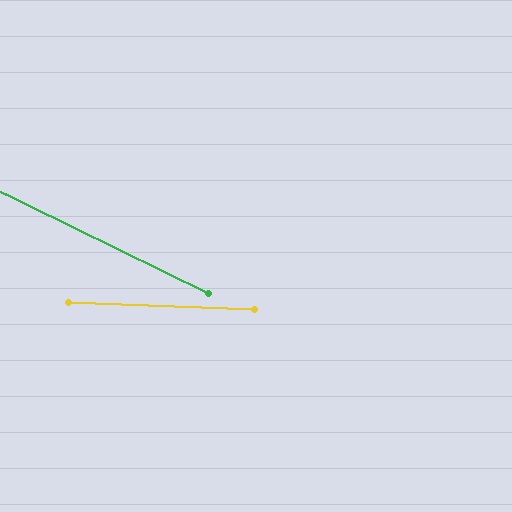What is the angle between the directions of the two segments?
Approximately 24 degrees.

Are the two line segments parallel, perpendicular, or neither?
Neither parallel nor perpendicular — they differ by about 24°.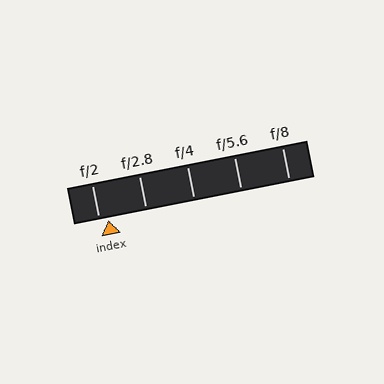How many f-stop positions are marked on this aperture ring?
There are 5 f-stop positions marked.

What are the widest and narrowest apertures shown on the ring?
The widest aperture shown is f/2 and the narrowest is f/8.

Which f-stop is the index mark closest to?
The index mark is closest to f/2.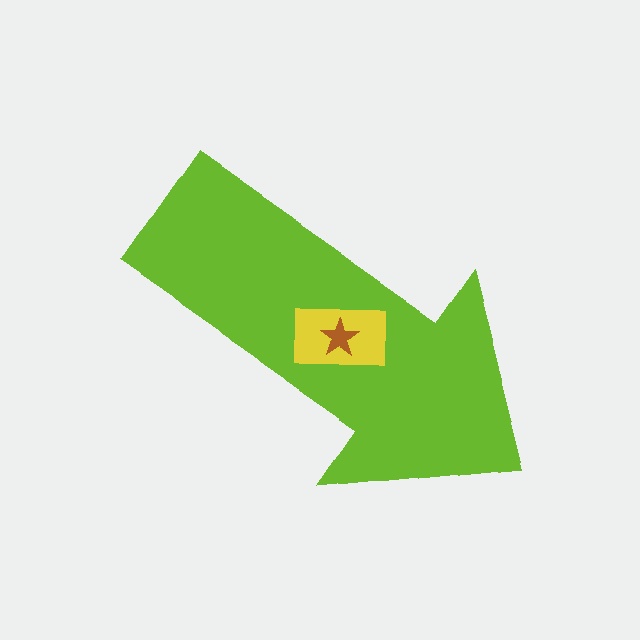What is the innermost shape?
The brown star.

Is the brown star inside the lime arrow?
Yes.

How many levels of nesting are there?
3.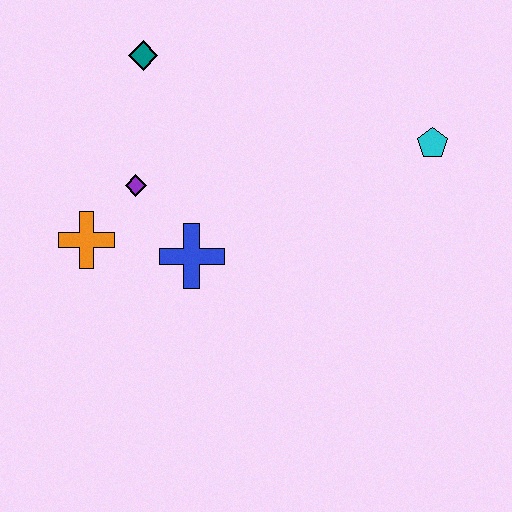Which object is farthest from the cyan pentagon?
The orange cross is farthest from the cyan pentagon.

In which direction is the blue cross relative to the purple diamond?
The blue cross is below the purple diamond.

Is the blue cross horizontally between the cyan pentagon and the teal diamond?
Yes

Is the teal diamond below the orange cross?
No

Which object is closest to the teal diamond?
The purple diamond is closest to the teal diamond.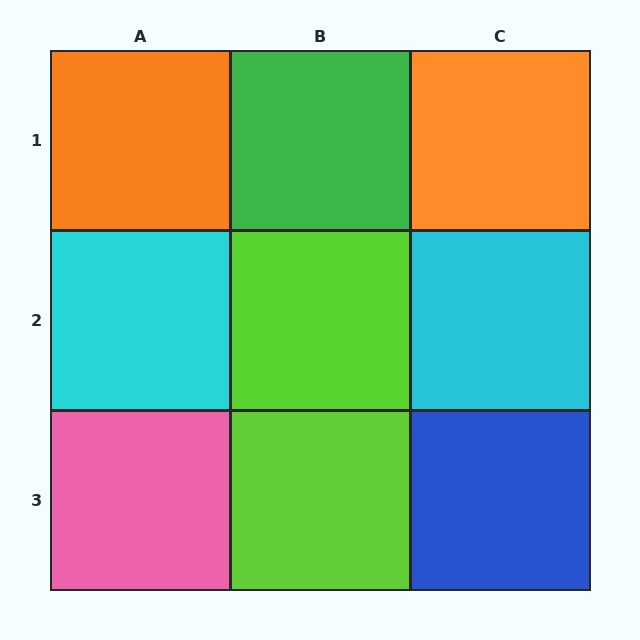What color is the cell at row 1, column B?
Green.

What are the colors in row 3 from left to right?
Pink, lime, blue.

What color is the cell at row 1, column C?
Orange.